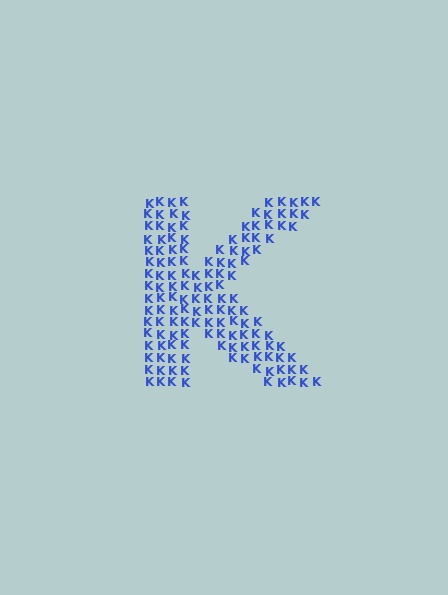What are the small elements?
The small elements are letter K's.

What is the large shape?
The large shape is the letter K.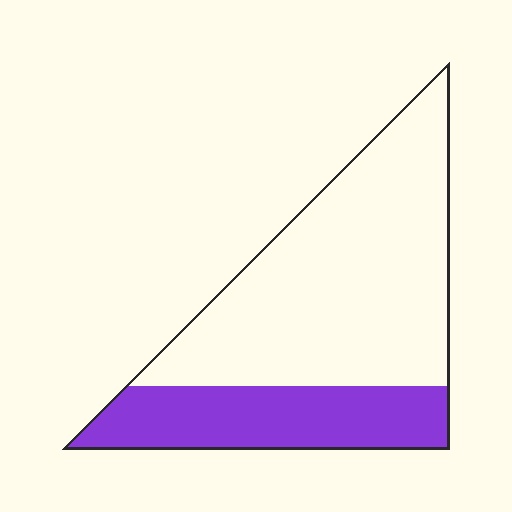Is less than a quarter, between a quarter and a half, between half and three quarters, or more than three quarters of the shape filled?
Between a quarter and a half.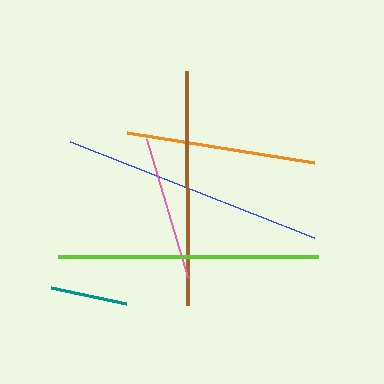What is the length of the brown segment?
The brown segment is approximately 234 pixels long.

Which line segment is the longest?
The blue line is the longest at approximately 261 pixels.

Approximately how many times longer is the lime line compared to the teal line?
The lime line is approximately 3.4 times the length of the teal line.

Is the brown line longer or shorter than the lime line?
The lime line is longer than the brown line.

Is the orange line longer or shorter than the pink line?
The orange line is longer than the pink line.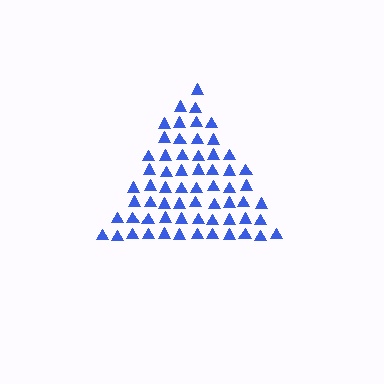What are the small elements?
The small elements are triangles.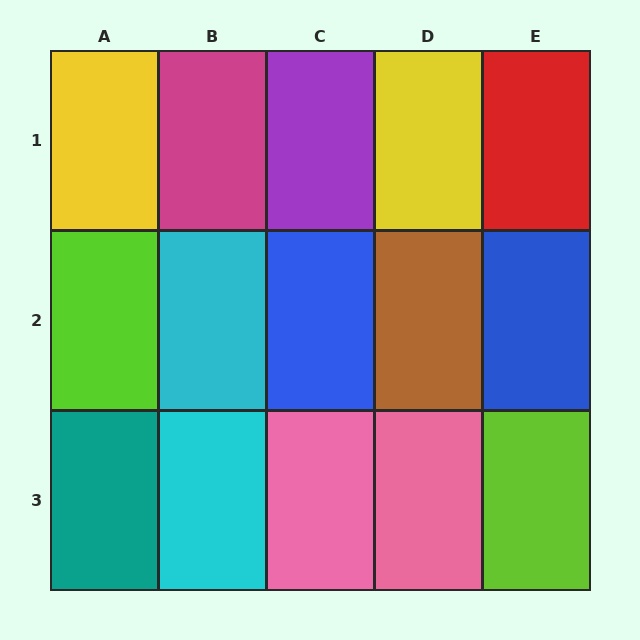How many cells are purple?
1 cell is purple.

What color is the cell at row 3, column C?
Pink.